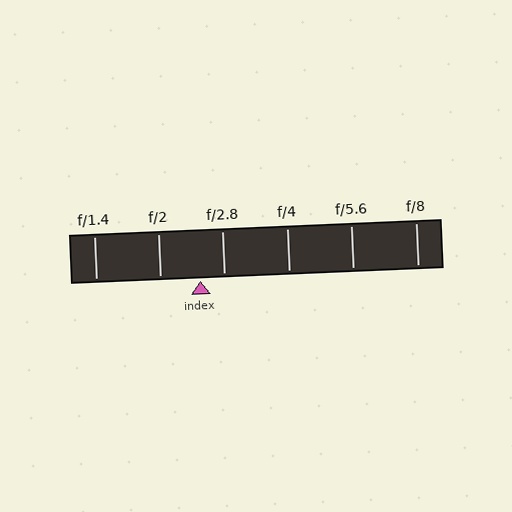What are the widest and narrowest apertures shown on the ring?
The widest aperture shown is f/1.4 and the narrowest is f/8.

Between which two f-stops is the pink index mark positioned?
The index mark is between f/2 and f/2.8.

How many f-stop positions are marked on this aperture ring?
There are 6 f-stop positions marked.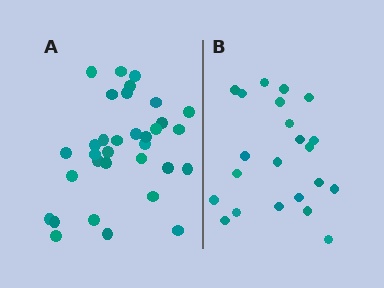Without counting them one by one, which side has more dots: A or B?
Region A (the left region) has more dots.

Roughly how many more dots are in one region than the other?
Region A has roughly 12 or so more dots than region B.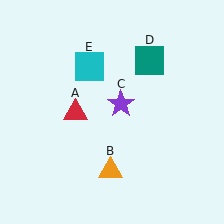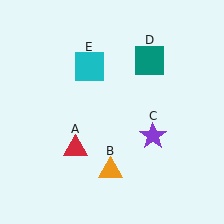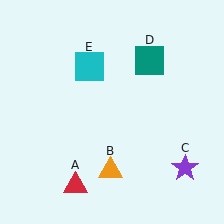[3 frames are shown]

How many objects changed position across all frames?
2 objects changed position: red triangle (object A), purple star (object C).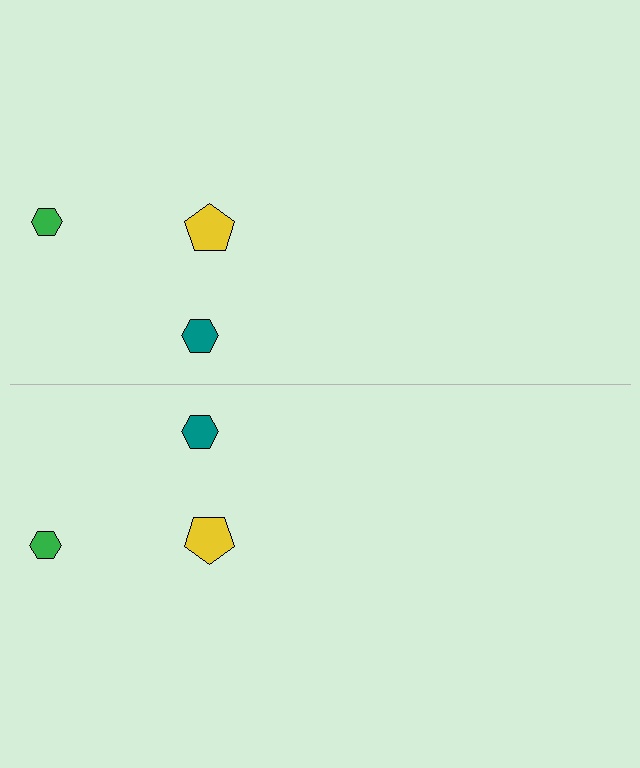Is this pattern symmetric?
Yes, this pattern has bilateral (reflection) symmetry.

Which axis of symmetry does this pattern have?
The pattern has a horizontal axis of symmetry running through the center of the image.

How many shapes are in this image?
There are 6 shapes in this image.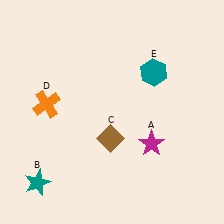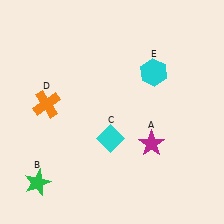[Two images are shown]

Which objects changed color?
B changed from teal to green. C changed from brown to cyan. E changed from teal to cyan.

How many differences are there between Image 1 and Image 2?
There are 3 differences between the two images.